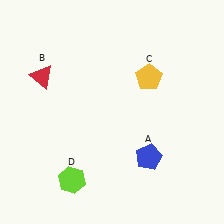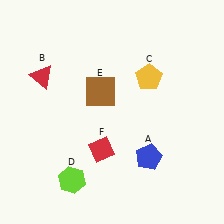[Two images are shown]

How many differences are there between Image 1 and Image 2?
There are 2 differences between the two images.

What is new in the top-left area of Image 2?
A brown square (E) was added in the top-left area of Image 2.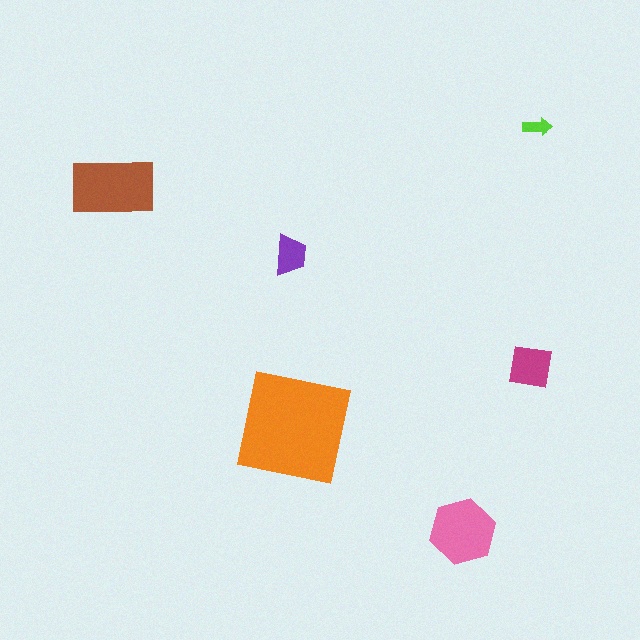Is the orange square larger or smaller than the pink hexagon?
Larger.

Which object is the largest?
The orange square.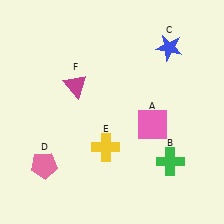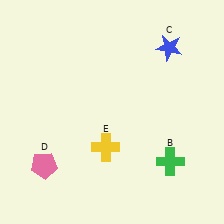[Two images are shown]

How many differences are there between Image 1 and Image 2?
There are 2 differences between the two images.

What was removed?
The magenta triangle (F), the pink square (A) were removed in Image 2.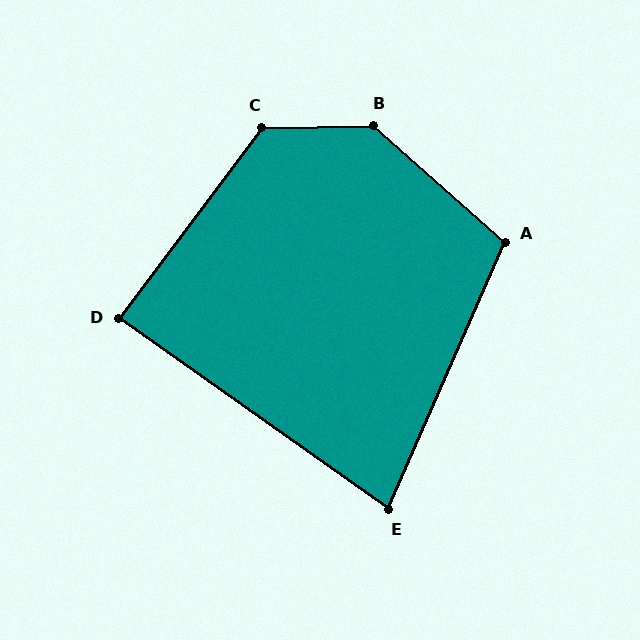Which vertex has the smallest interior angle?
E, at approximately 78 degrees.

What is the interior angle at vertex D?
Approximately 88 degrees (approximately right).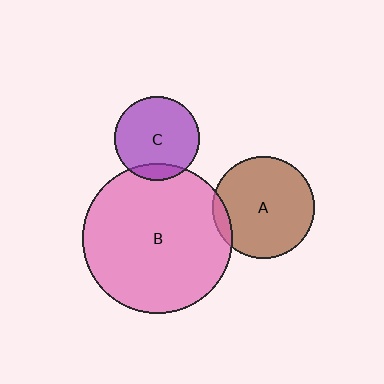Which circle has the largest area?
Circle B (pink).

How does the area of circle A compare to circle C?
Approximately 1.5 times.